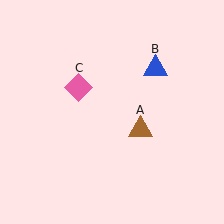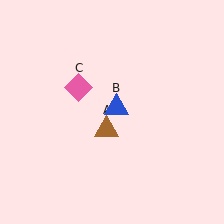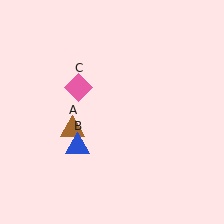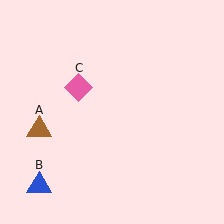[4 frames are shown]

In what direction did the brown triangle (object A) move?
The brown triangle (object A) moved left.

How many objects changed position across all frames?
2 objects changed position: brown triangle (object A), blue triangle (object B).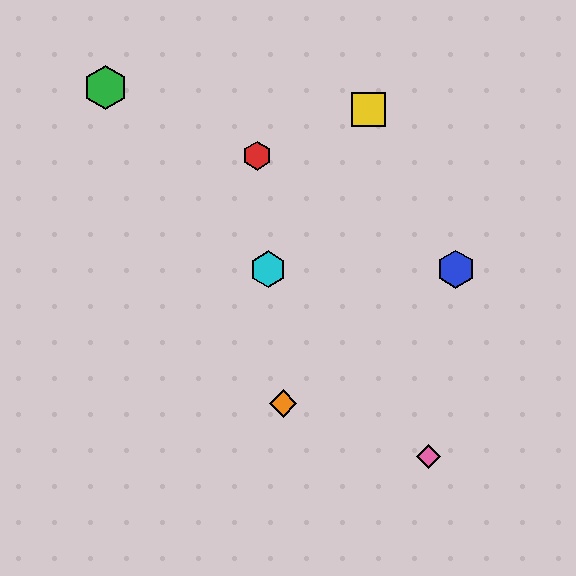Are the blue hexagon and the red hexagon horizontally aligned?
No, the blue hexagon is at y≈269 and the red hexagon is at y≈156.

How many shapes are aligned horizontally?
3 shapes (the blue hexagon, the purple hexagon, the cyan hexagon) are aligned horizontally.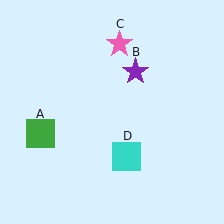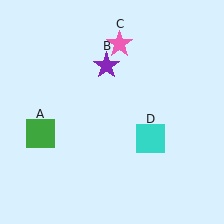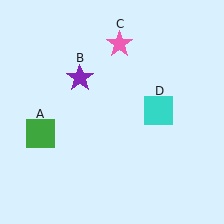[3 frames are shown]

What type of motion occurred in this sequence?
The purple star (object B), cyan square (object D) rotated counterclockwise around the center of the scene.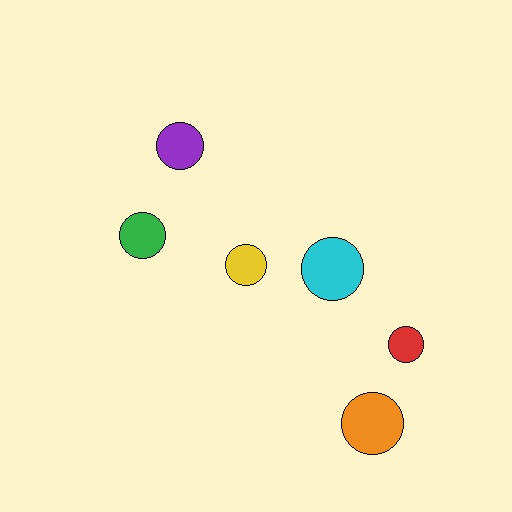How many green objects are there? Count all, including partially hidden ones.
There is 1 green object.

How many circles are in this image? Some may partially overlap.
There are 6 circles.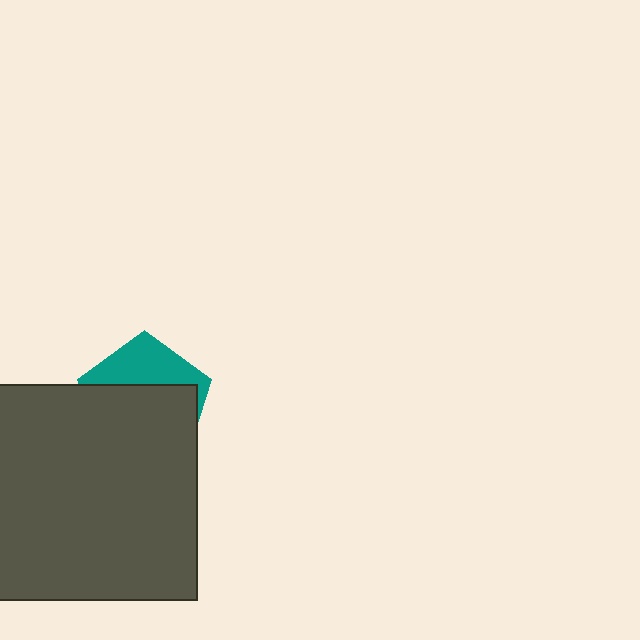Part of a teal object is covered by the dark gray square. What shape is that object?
It is a pentagon.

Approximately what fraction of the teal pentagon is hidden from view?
Roughly 66% of the teal pentagon is hidden behind the dark gray square.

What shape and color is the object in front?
The object in front is a dark gray square.